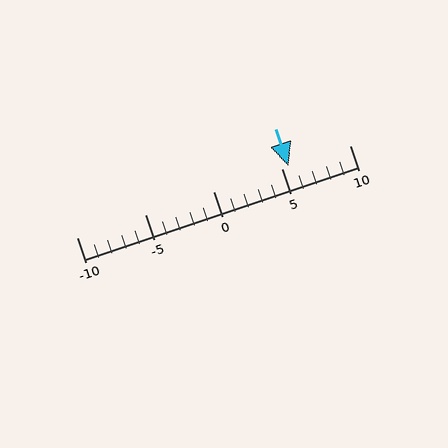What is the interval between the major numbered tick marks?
The major tick marks are spaced 5 units apart.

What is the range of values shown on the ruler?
The ruler shows values from -10 to 10.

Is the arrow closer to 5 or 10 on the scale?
The arrow is closer to 5.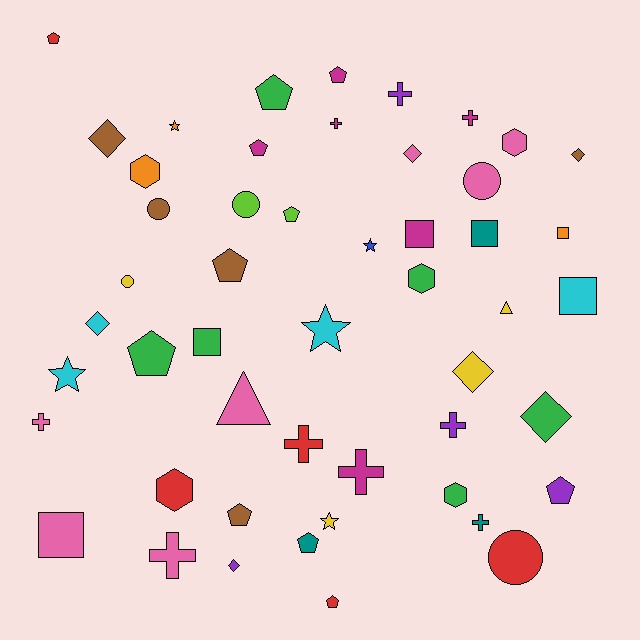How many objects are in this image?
There are 50 objects.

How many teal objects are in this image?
There are 3 teal objects.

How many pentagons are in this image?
There are 11 pentagons.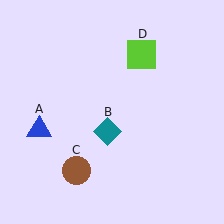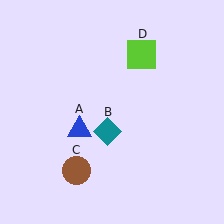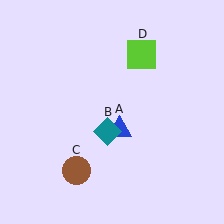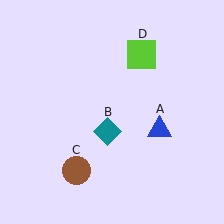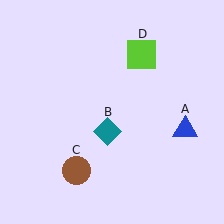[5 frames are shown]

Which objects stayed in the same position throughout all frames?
Teal diamond (object B) and brown circle (object C) and lime square (object D) remained stationary.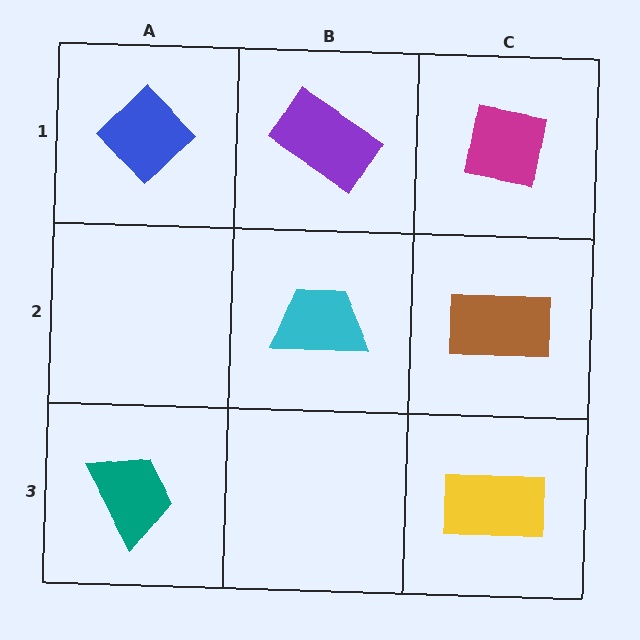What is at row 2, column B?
A cyan trapezoid.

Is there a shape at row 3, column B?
No, that cell is empty.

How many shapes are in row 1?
3 shapes.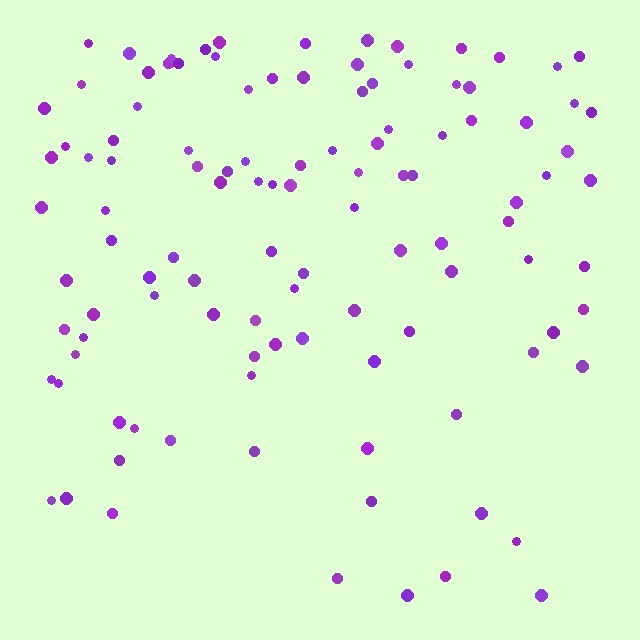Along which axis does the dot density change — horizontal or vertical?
Vertical.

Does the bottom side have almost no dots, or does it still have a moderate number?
Still a moderate number, just noticeably fewer than the top.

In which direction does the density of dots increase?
From bottom to top, with the top side densest.